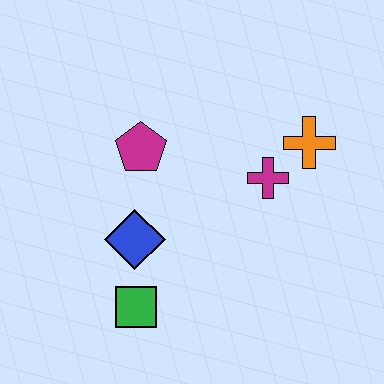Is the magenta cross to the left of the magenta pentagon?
No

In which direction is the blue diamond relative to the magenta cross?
The blue diamond is to the left of the magenta cross.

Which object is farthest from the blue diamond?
The orange cross is farthest from the blue diamond.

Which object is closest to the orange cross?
The magenta cross is closest to the orange cross.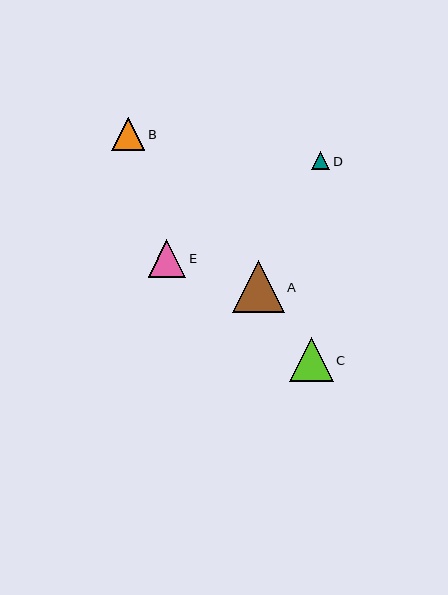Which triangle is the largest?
Triangle A is the largest with a size of approximately 51 pixels.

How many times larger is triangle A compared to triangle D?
Triangle A is approximately 2.9 times the size of triangle D.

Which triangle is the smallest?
Triangle D is the smallest with a size of approximately 18 pixels.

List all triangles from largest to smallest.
From largest to smallest: A, C, E, B, D.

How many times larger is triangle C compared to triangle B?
Triangle C is approximately 1.3 times the size of triangle B.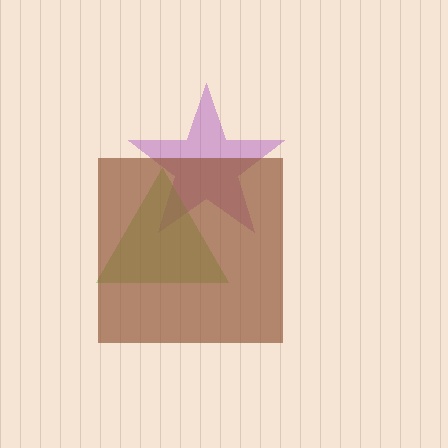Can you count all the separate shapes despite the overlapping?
Yes, there are 3 separate shapes.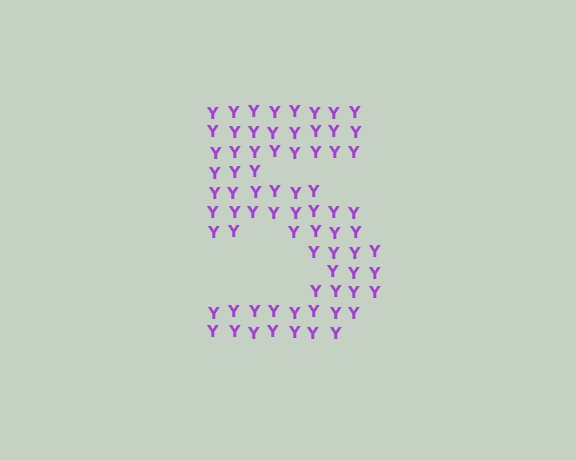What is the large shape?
The large shape is the digit 5.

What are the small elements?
The small elements are letter Y's.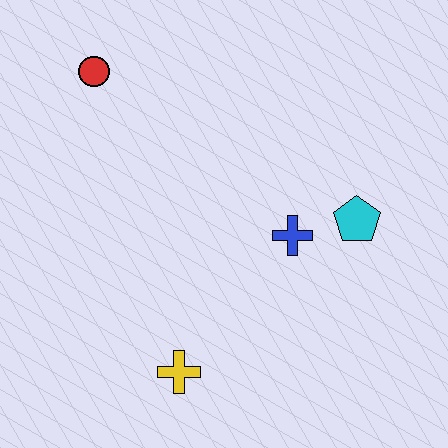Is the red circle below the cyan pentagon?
No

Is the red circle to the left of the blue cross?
Yes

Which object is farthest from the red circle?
The yellow cross is farthest from the red circle.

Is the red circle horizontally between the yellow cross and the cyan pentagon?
No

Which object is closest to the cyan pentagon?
The blue cross is closest to the cyan pentagon.